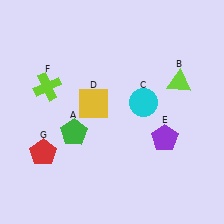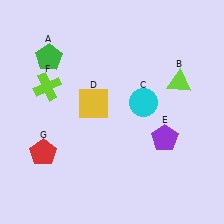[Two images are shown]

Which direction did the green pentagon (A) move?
The green pentagon (A) moved up.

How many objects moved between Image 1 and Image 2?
1 object moved between the two images.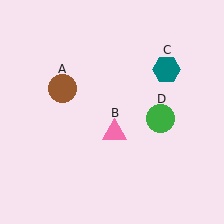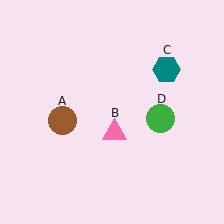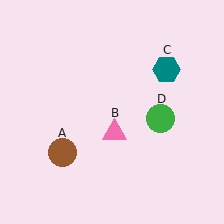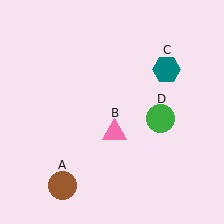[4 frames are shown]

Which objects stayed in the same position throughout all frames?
Pink triangle (object B) and teal hexagon (object C) and green circle (object D) remained stationary.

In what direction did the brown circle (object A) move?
The brown circle (object A) moved down.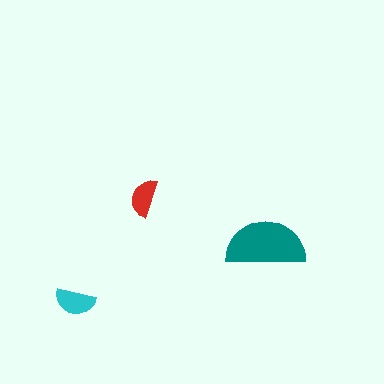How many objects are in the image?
There are 3 objects in the image.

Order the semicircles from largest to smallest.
the teal one, the cyan one, the red one.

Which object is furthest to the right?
The teal semicircle is rightmost.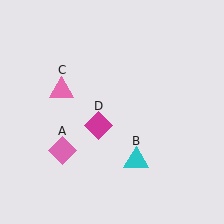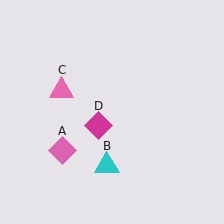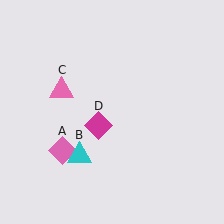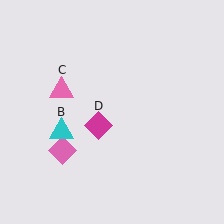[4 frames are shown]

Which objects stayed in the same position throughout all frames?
Pink diamond (object A) and pink triangle (object C) and magenta diamond (object D) remained stationary.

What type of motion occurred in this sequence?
The cyan triangle (object B) rotated clockwise around the center of the scene.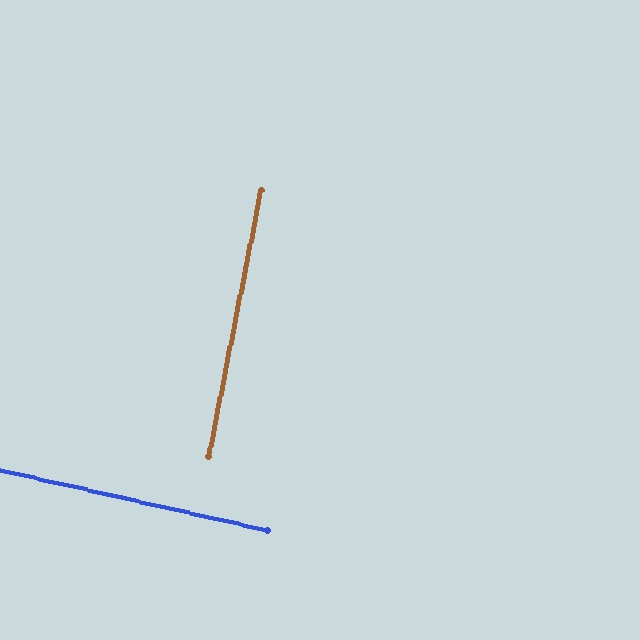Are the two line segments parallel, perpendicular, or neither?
Perpendicular — they meet at approximately 89°.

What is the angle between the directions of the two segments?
Approximately 89 degrees.